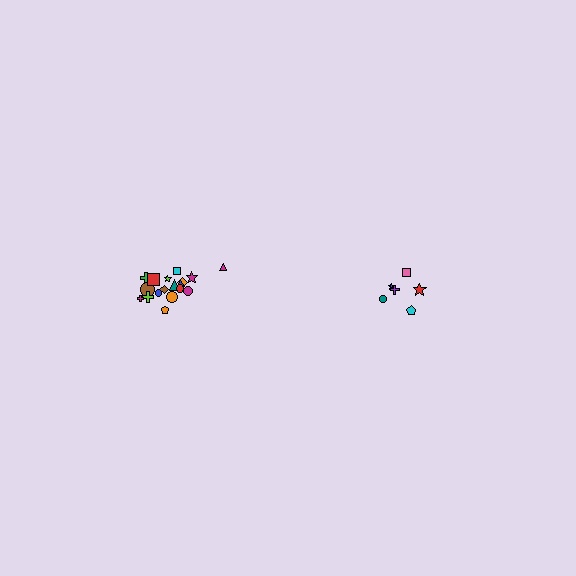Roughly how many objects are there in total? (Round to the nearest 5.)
Roughly 25 objects in total.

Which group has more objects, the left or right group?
The left group.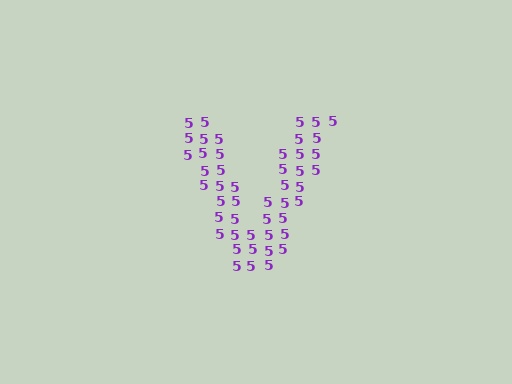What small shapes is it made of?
It is made of small digit 5's.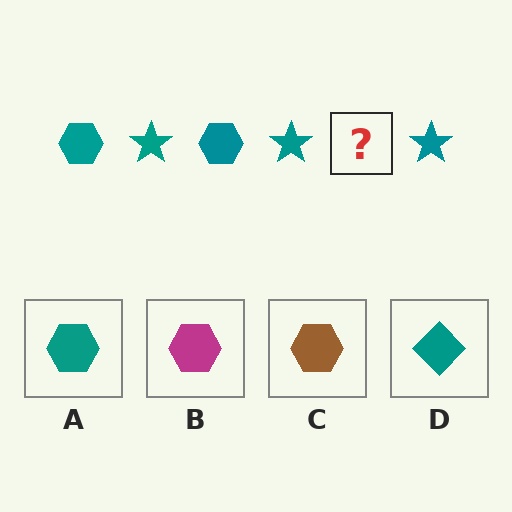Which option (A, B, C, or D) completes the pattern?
A.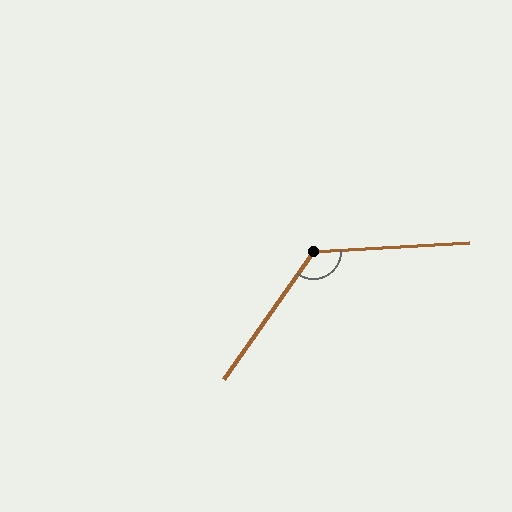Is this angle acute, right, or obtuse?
It is obtuse.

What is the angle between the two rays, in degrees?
Approximately 128 degrees.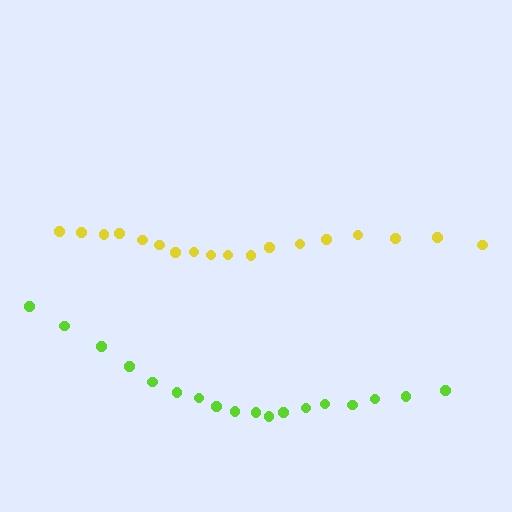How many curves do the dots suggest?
There are 2 distinct paths.